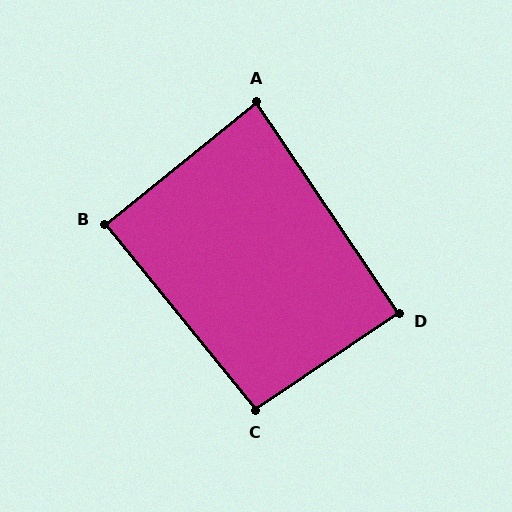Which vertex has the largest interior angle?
C, at approximately 95 degrees.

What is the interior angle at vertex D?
Approximately 90 degrees (approximately right).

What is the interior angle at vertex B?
Approximately 90 degrees (approximately right).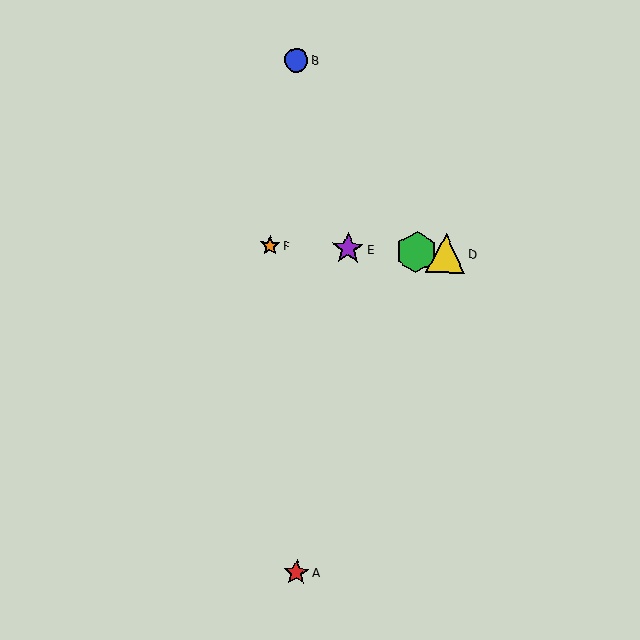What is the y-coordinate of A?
Object A is at y≈573.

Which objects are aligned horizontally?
Objects C, D, E, F are aligned horizontally.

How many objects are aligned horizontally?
4 objects (C, D, E, F) are aligned horizontally.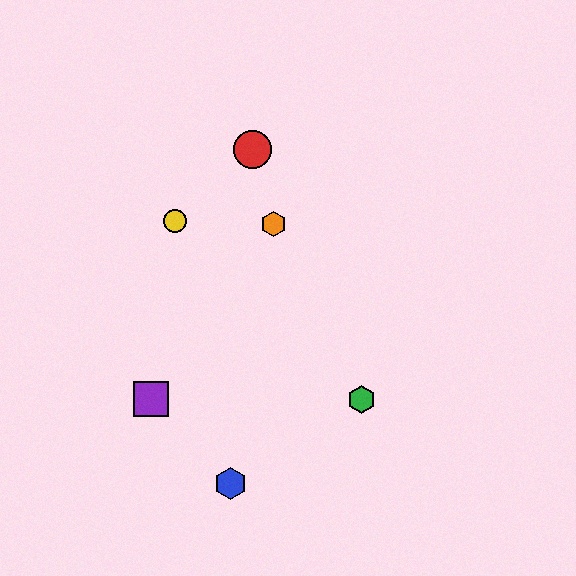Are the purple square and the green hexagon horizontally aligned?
Yes, both are at y≈399.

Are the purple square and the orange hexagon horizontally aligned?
No, the purple square is at y≈399 and the orange hexagon is at y≈224.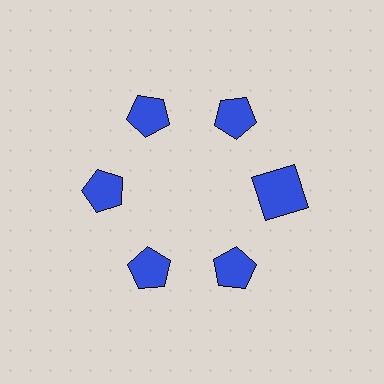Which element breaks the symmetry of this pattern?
The blue square at roughly the 3 o'clock position breaks the symmetry. All other shapes are blue pentagons.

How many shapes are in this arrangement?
There are 6 shapes arranged in a ring pattern.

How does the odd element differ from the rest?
It has a different shape: square instead of pentagon.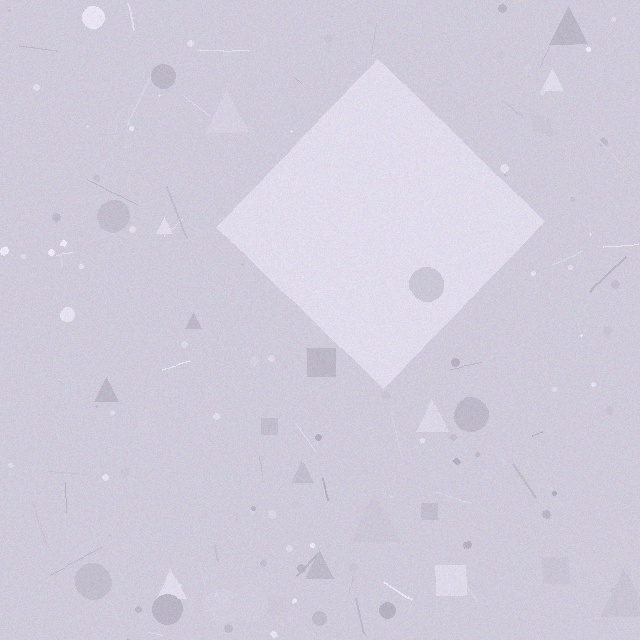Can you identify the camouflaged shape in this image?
The camouflaged shape is a diamond.